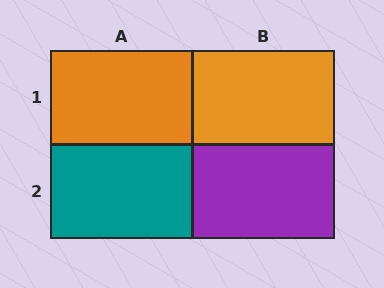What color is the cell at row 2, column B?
Purple.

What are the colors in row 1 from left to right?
Orange, orange.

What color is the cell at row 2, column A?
Teal.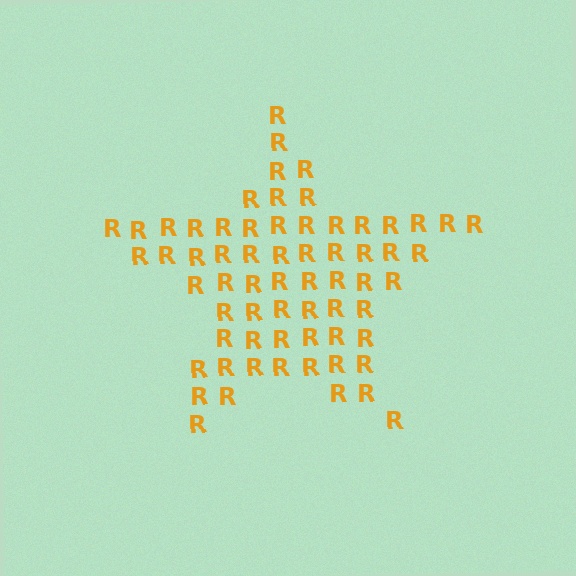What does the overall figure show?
The overall figure shows a star.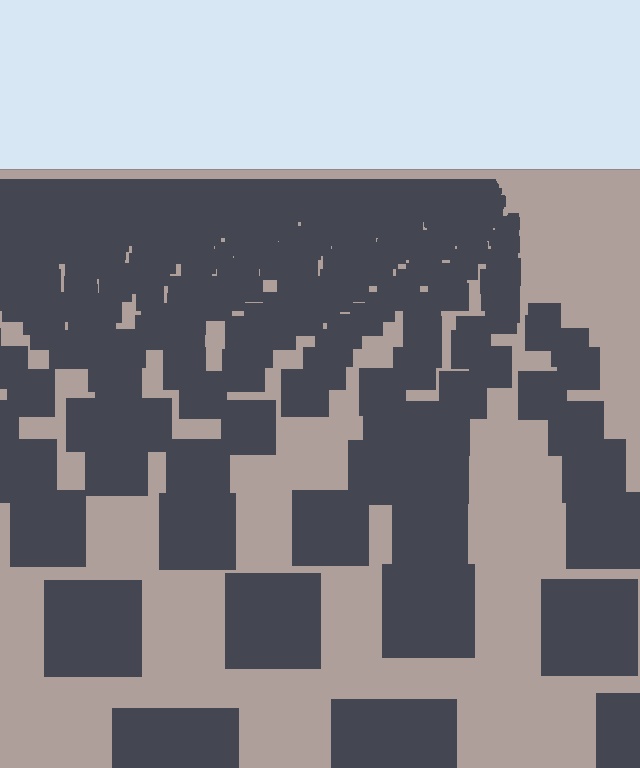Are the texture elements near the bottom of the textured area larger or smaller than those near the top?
Larger. Near the bottom, elements are closer to the viewer and appear at a bigger on-screen size.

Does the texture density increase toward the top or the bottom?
Density increases toward the top.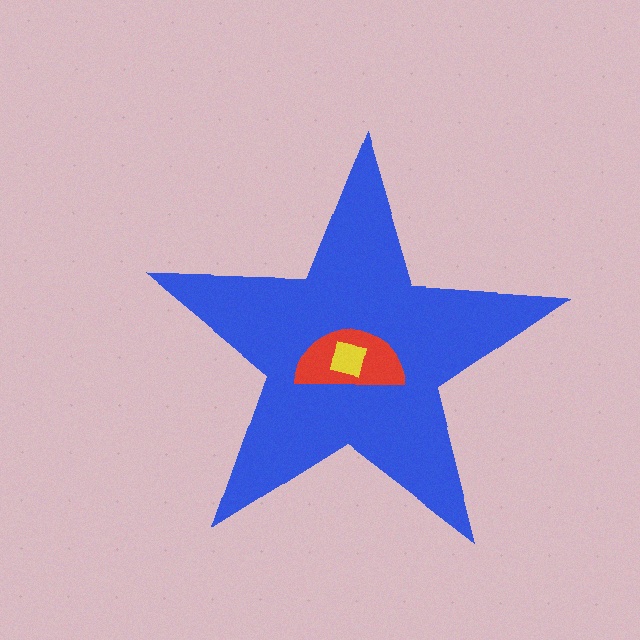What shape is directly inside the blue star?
The red semicircle.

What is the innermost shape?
The yellow square.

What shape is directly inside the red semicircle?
The yellow square.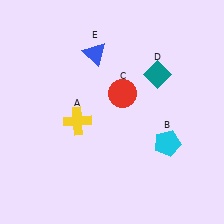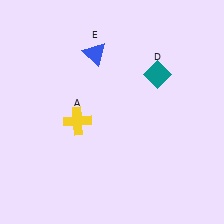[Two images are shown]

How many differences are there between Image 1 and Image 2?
There are 2 differences between the two images.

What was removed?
The red circle (C), the cyan pentagon (B) were removed in Image 2.